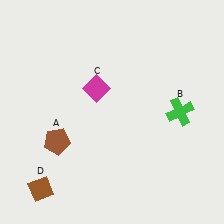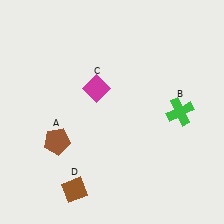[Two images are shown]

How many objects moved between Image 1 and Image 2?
1 object moved between the two images.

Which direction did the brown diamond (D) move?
The brown diamond (D) moved right.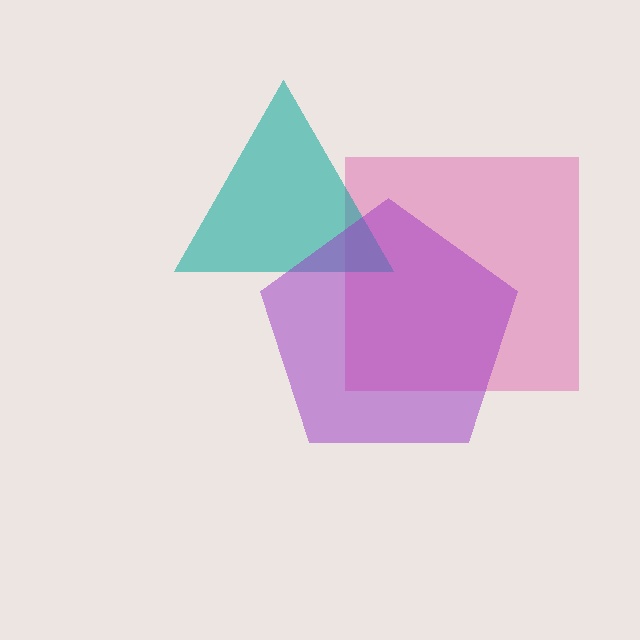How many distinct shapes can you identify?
There are 3 distinct shapes: a pink square, a teal triangle, a purple pentagon.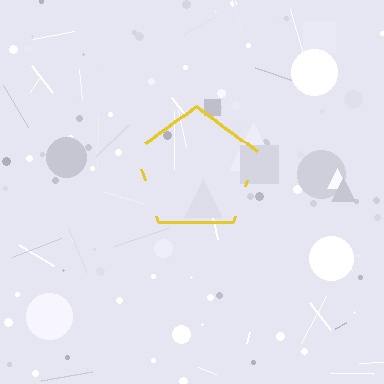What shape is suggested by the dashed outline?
The dashed outline suggests a pentagon.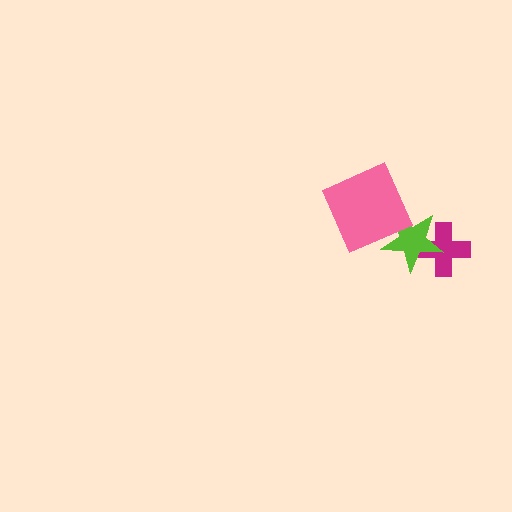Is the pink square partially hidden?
No, no other shape covers it.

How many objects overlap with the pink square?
1 object overlaps with the pink square.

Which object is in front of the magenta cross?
The lime star is in front of the magenta cross.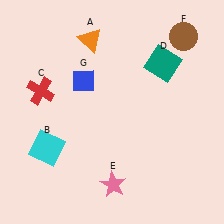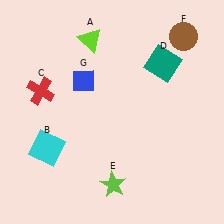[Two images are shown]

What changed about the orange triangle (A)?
In Image 1, A is orange. In Image 2, it changed to lime.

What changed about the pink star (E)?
In Image 1, E is pink. In Image 2, it changed to lime.